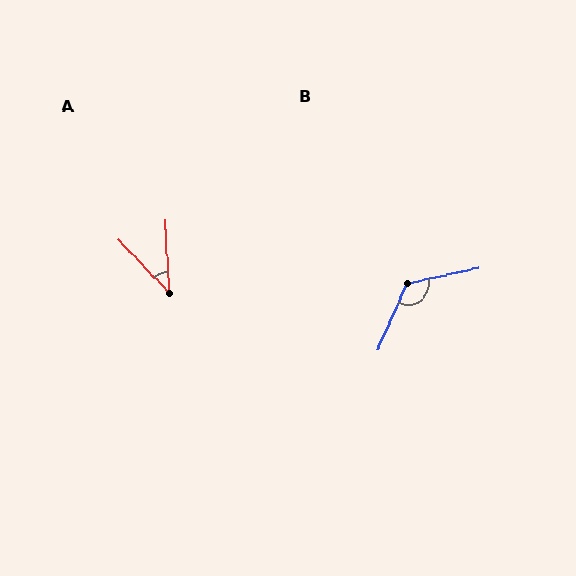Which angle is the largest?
B, at approximately 126 degrees.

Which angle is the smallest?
A, at approximately 40 degrees.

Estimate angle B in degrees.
Approximately 126 degrees.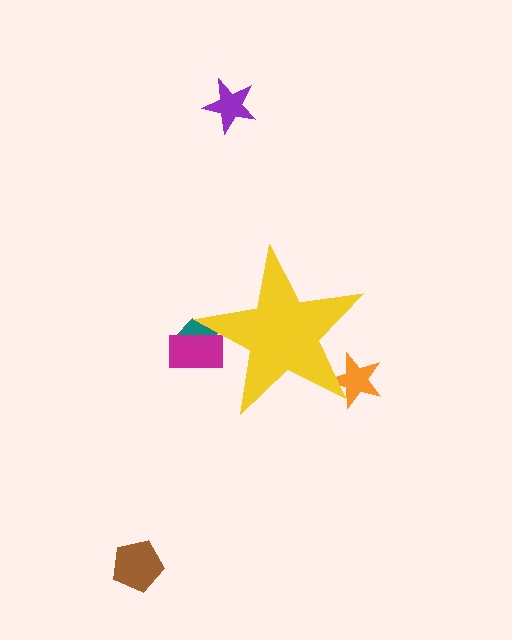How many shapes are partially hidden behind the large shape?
3 shapes are partially hidden.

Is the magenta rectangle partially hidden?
Yes, the magenta rectangle is partially hidden behind the yellow star.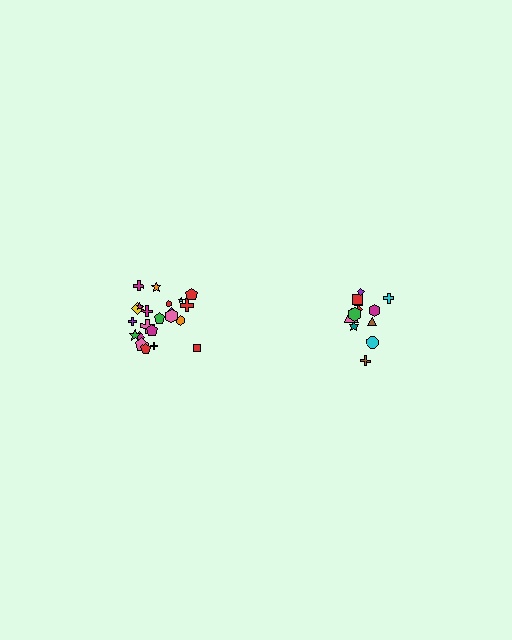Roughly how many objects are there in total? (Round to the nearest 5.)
Roughly 35 objects in total.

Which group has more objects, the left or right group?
The left group.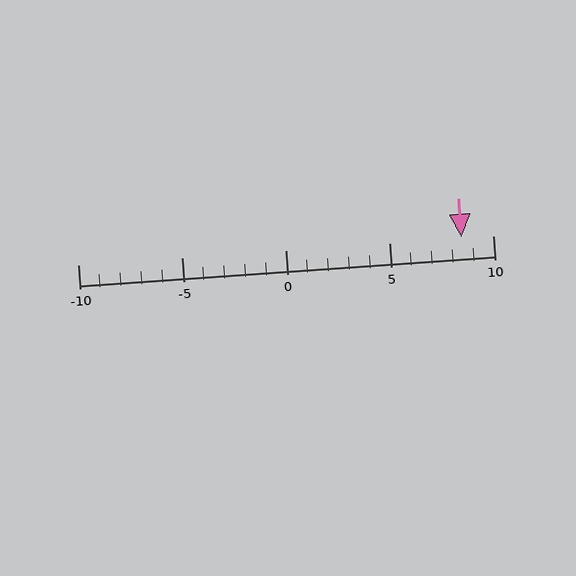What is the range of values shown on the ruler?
The ruler shows values from -10 to 10.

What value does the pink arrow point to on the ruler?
The pink arrow points to approximately 8.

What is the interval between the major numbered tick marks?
The major tick marks are spaced 5 units apart.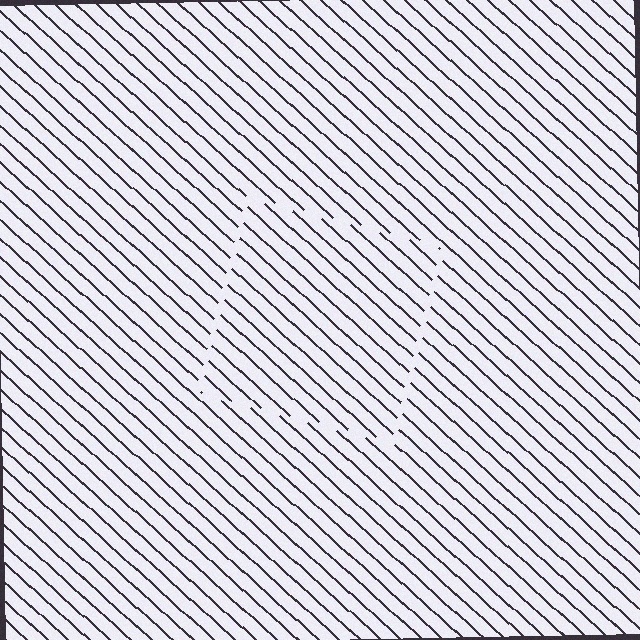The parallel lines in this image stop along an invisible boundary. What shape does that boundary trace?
An illusory square. The interior of the shape contains the same grating, shifted by half a period — the contour is defined by the phase discontinuity where line-ends from the inner and outer gratings abut.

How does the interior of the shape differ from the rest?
The interior of the shape contains the same grating, shifted by half a period — the contour is defined by the phase discontinuity where line-ends from the inner and outer gratings abut.